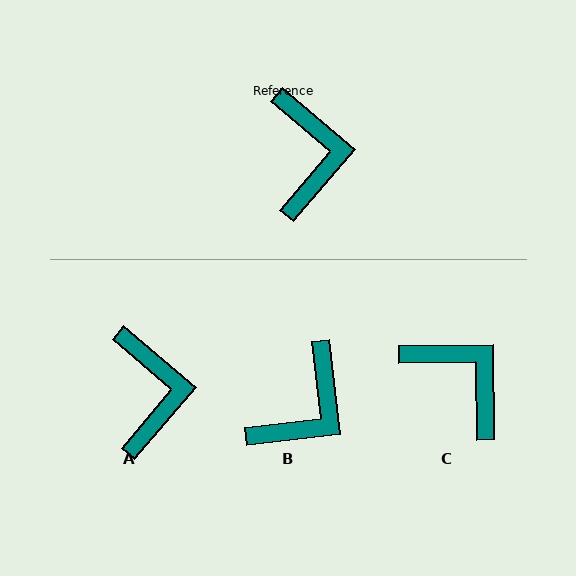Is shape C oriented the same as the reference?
No, it is off by about 41 degrees.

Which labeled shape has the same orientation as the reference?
A.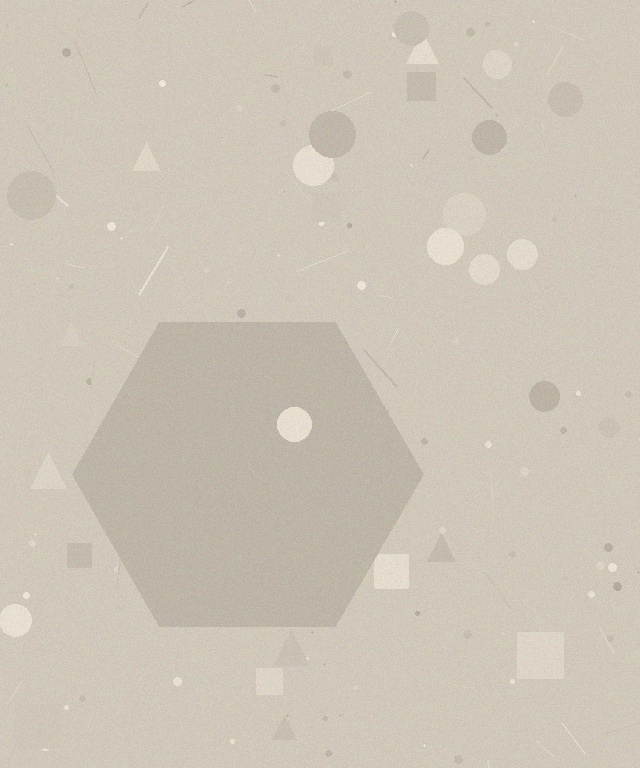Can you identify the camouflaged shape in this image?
The camouflaged shape is a hexagon.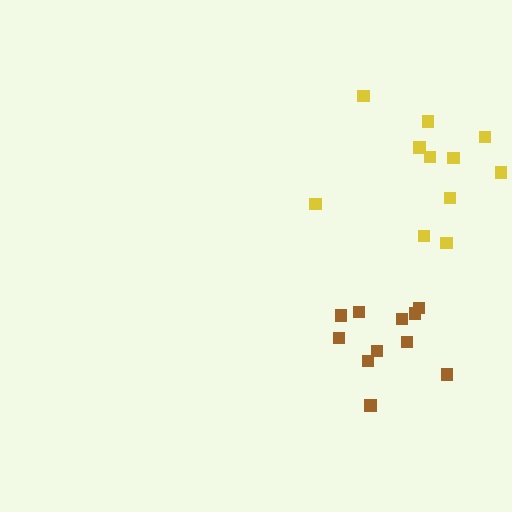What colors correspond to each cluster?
The clusters are colored: brown, yellow.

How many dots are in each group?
Group 1: 11 dots, Group 2: 11 dots (22 total).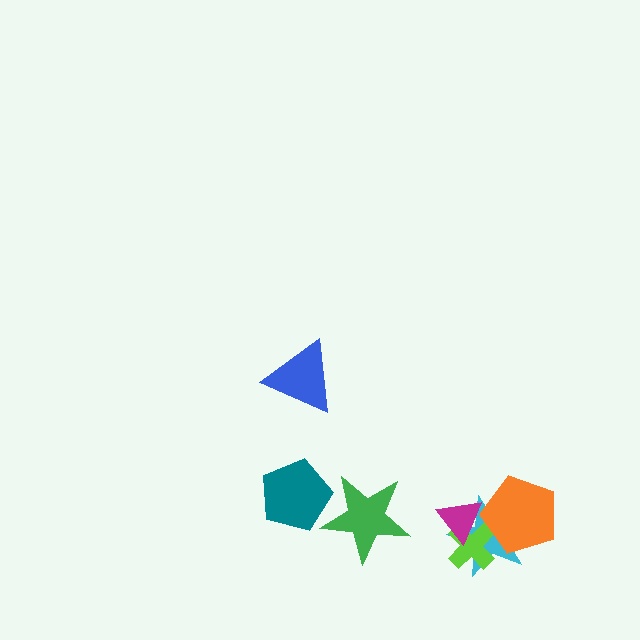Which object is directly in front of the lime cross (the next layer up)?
The magenta triangle is directly in front of the lime cross.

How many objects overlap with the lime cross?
3 objects overlap with the lime cross.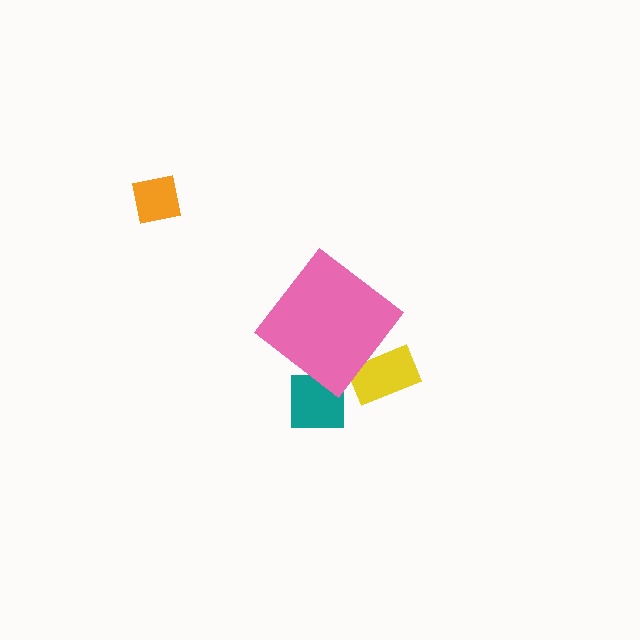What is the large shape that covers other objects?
A pink diamond.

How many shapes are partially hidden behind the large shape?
2 shapes are partially hidden.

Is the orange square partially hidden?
No, the orange square is fully visible.